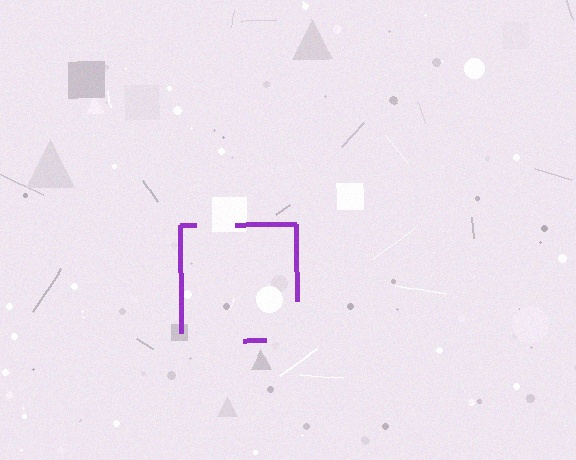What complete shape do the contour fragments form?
The contour fragments form a square.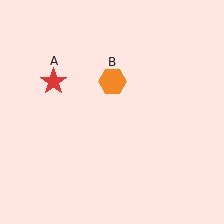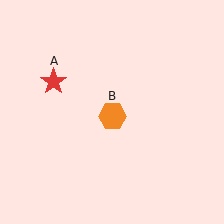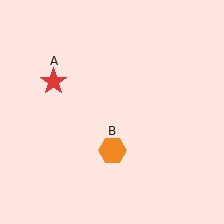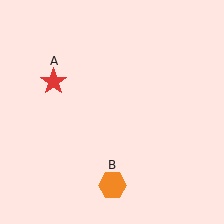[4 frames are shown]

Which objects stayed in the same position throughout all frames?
Red star (object A) remained stationary.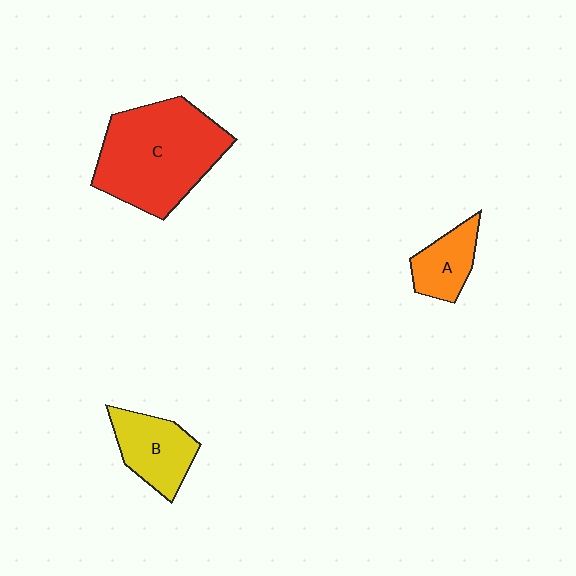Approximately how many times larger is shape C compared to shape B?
Approximately 2.2 times.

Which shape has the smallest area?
Shape A (orange).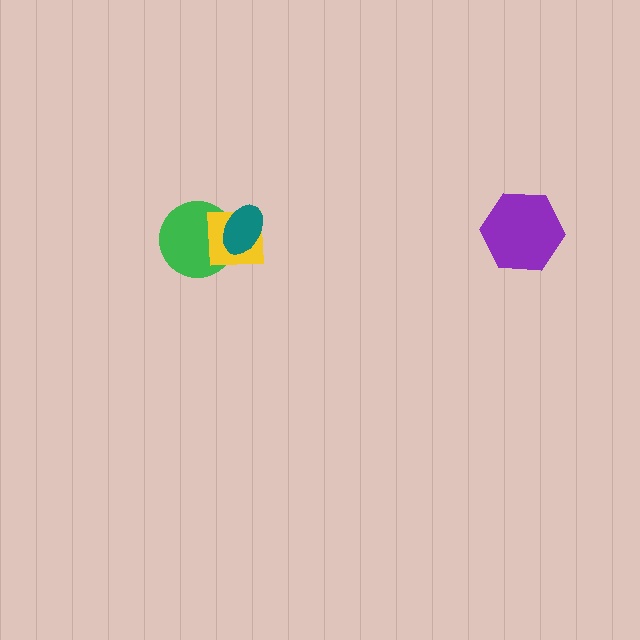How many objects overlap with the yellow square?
2 objects overlap with the yellow square.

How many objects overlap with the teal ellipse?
2 objects overlap with the teal ellipse.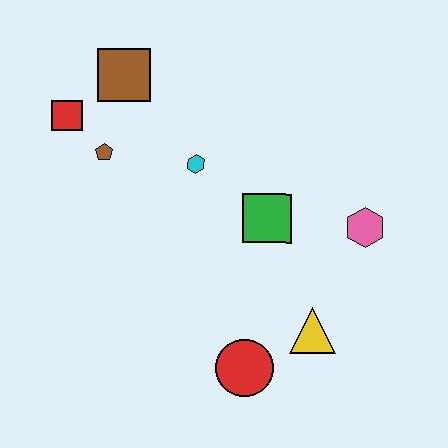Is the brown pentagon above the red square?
No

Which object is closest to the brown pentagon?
The red square is closest to the brown pentagon.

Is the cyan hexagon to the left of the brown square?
No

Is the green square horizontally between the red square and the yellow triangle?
Yes